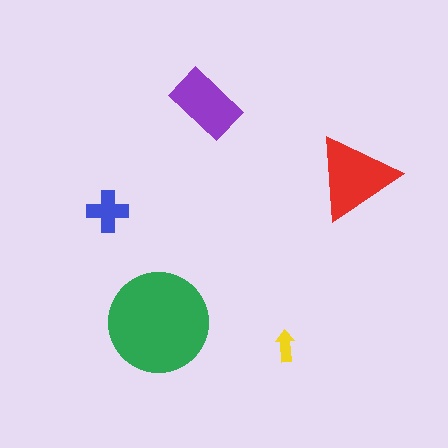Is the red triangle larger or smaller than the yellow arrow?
Larger.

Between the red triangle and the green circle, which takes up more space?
The green circle.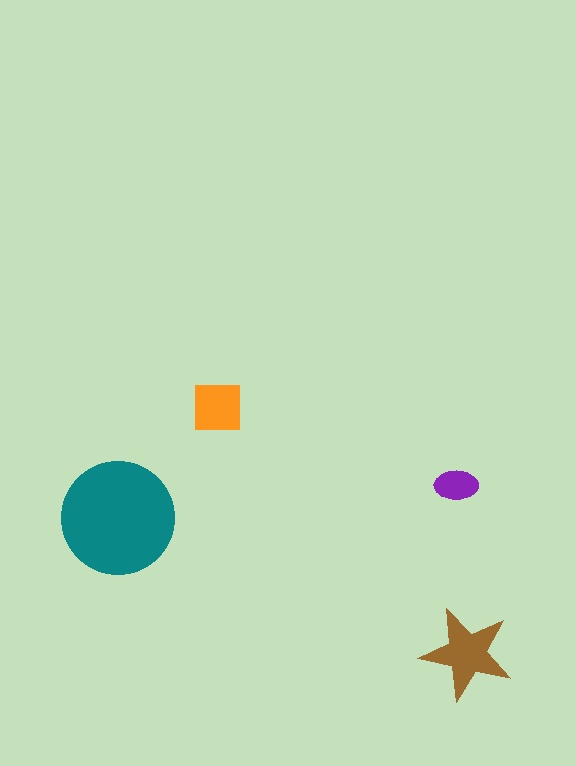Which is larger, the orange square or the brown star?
The brown star.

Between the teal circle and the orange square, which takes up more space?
The teal circle.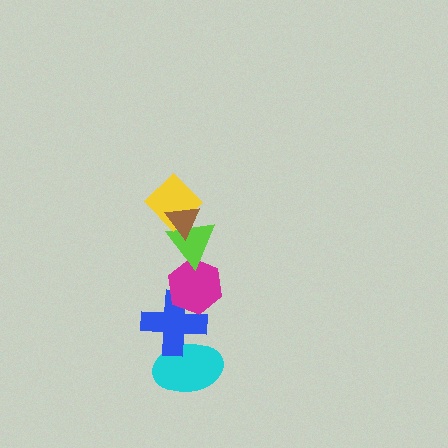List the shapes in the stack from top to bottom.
From top to bottom: the brown triangle, the yellow diamond, the lime triangle, the magenta hexagon, the blue cross, the cyan ellipse.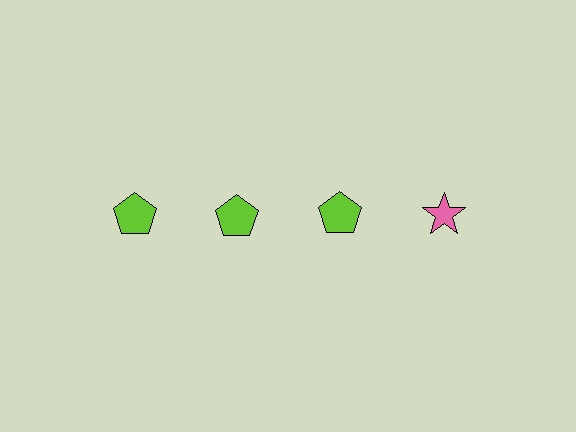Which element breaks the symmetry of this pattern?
The pink star in the top row, second from right column breaks the symmetry. All other shapes are lime pentagons.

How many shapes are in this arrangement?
There are 4 shapes arranged in a grid pattern.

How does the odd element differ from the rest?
It differs in both color (pink instead of lime) and shape (star instead of pentagon).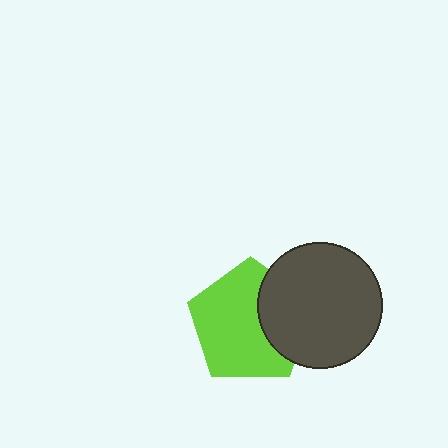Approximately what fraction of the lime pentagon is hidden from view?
Roughly 31% of the lime pentagon is hidden behind the dark gray circle.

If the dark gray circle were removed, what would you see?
You would see the complete lime pentagon.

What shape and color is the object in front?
The object in front is a dark gray circle.